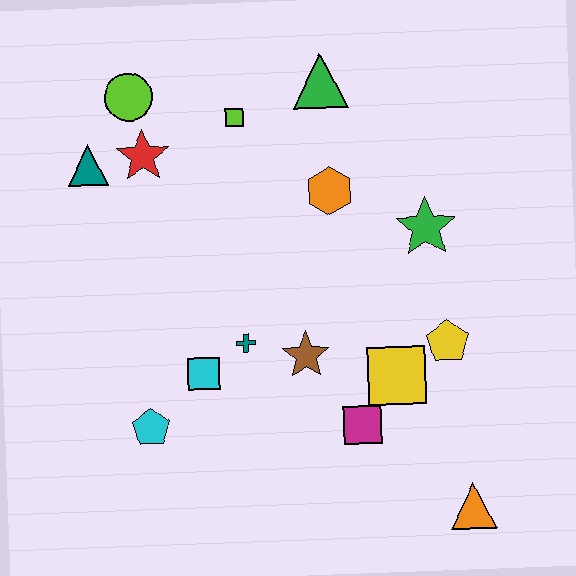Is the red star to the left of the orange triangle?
Yes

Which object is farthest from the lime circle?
The orange triangle is farthest from the lime circle.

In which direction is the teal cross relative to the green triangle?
The teal cross is below the green triangle.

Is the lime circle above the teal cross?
Yes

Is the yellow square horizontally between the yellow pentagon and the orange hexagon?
Yes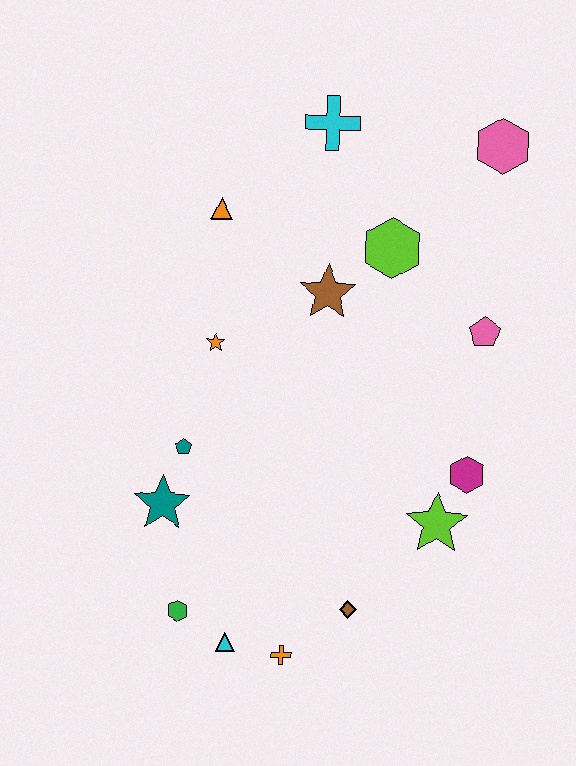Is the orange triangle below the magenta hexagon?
No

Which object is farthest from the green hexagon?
The pink hexagon is farthest from the green hexagon.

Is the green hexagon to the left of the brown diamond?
Yes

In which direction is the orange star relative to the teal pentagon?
The orange star is above the teal pentagon.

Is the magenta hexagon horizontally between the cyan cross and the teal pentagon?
No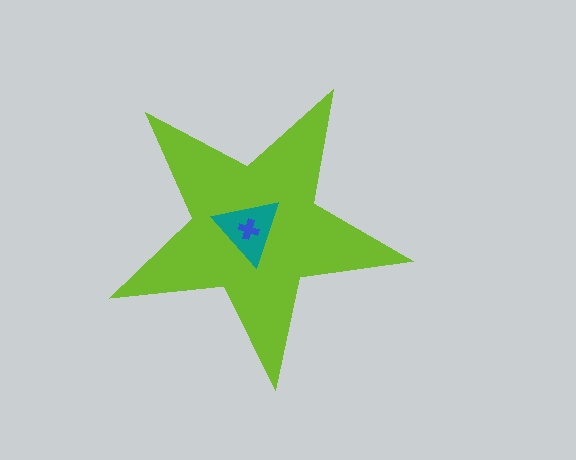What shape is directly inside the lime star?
The teal triangle.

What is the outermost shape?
The lime star.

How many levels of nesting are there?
3.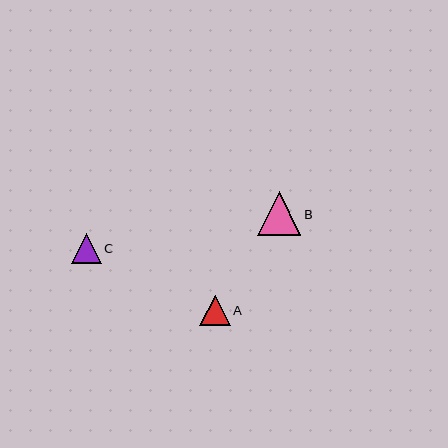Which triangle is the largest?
Triangle B is the largest with a size of approximately 43 pixels.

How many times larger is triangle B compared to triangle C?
Triangle B is approximately 1.5 times the size of triangle C.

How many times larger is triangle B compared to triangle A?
Triangle B is approximately 1.4 times the size of triangle A.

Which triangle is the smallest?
Triangle C is the smallest with a size of approximately 30 pixels.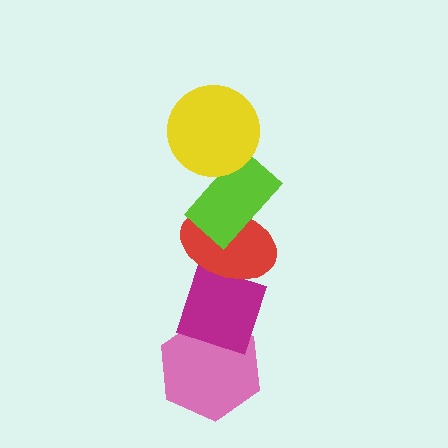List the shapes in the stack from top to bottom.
From top to bottom: the yellow circle, the lime rectangle, the red ellipse, the magenta diamond, the pink hexagon.